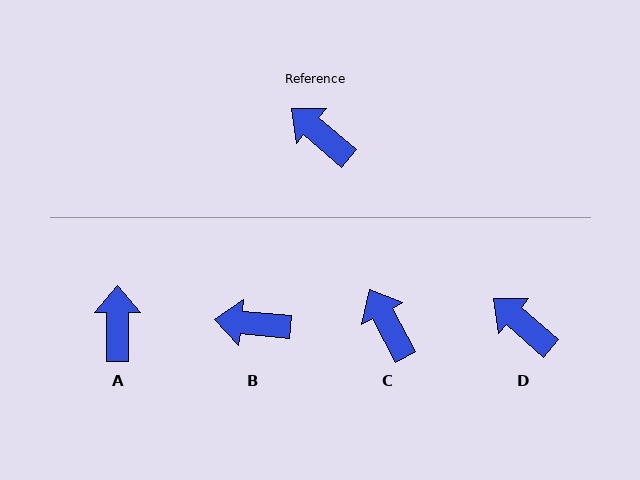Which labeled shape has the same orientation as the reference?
D.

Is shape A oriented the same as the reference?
No, it is off by about 49 degrees.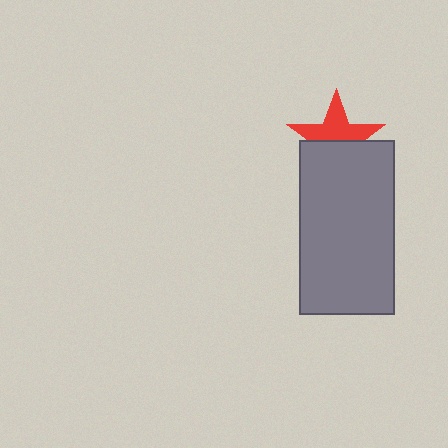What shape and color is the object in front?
The object in front is a gray rectangle.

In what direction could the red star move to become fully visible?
The red star could move up. That would shift it out from behind the gray rectangle entirely.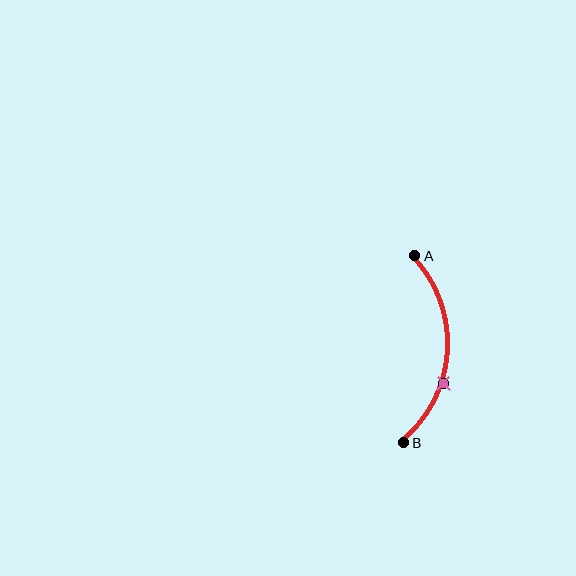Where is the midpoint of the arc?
The arc midpoint is the point on the curve farthest from the straight line joining A and B. It sits to the right of that line.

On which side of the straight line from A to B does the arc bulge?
The arc bulges to the right of the straight line connecting A and B.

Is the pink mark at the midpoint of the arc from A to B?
No. The pink mark lies on the arc but is closer to endpoint B. The arc midpoint would be at the point on the curve equidistant along the arc from both A and B.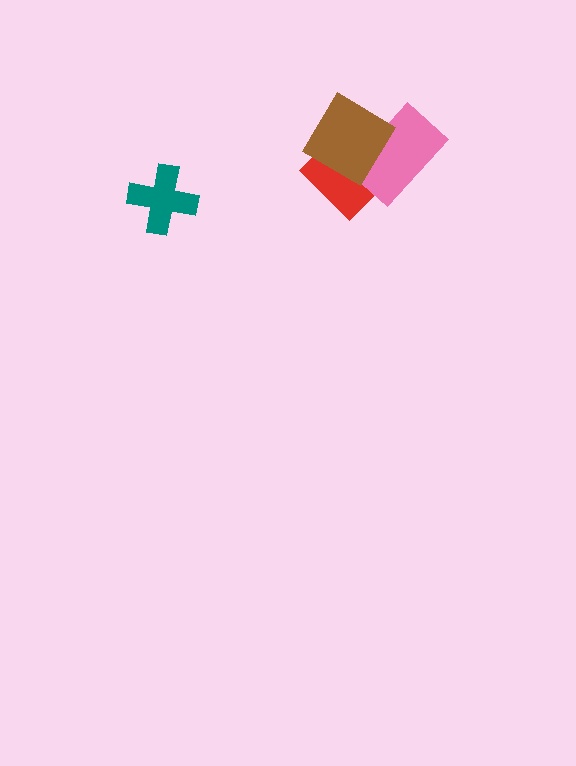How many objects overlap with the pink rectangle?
2 objects overlap with the pink rectangle.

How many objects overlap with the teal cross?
0 objects overlap with the teal cross.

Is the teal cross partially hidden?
No, no other shape covers it.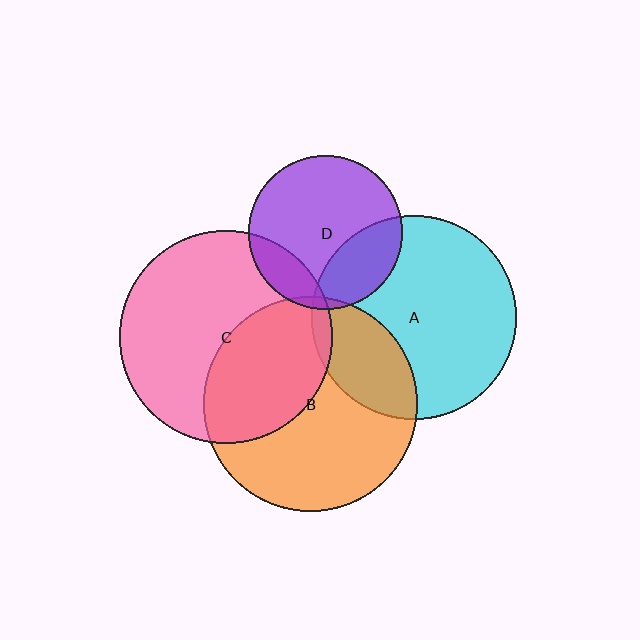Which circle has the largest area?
Circle B (orange).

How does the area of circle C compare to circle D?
Approximately 1.9 times.